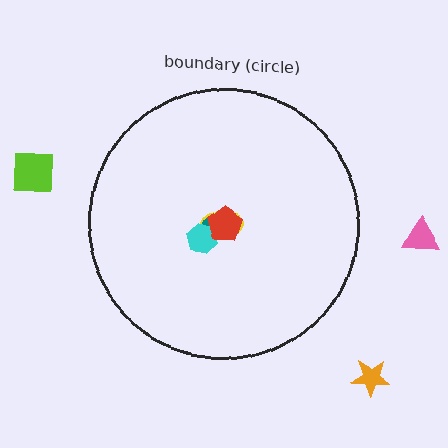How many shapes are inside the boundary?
4 inside, 3 outside.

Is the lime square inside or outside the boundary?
Outside.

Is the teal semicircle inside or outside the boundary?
Inside.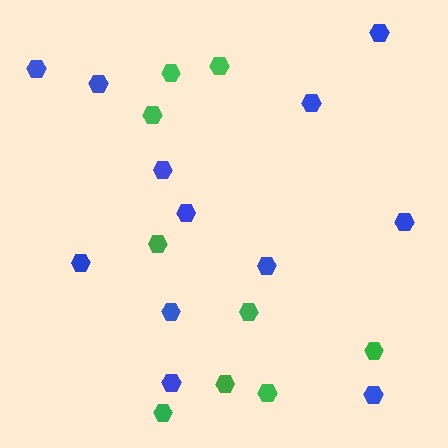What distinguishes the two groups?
There are 2 groups: one group of blue hexagons (12) and one group of green hexagons (9).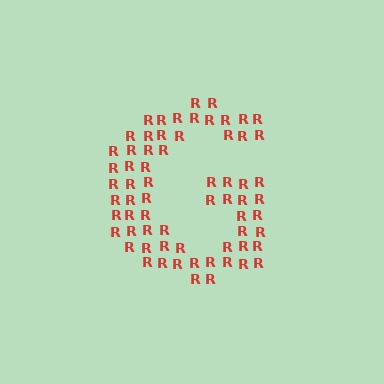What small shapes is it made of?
It is made of small letter R's.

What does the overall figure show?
The overall figure shows the letter G.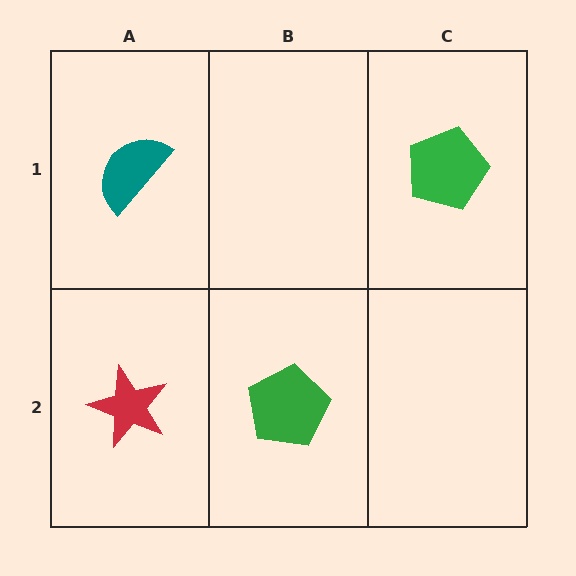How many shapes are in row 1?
2 shapes.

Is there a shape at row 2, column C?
No, that cell is empty.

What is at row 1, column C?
A green pentagon.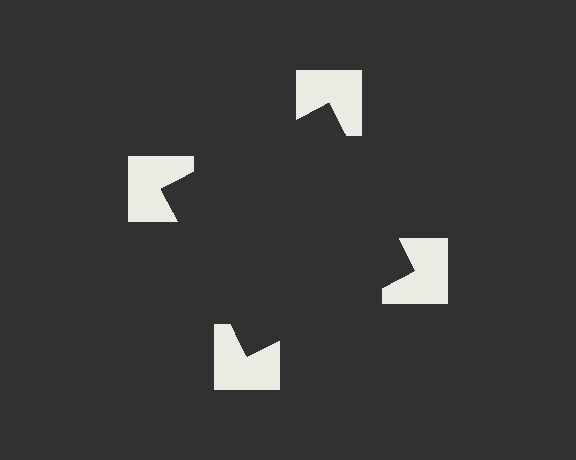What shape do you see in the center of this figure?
An illusory square — its edges are inferred from the aligned wedge cuts in the notched squares, not physically drawn.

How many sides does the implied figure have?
4 sides.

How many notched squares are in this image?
There are 4 — one at each vertex of the illusory square.